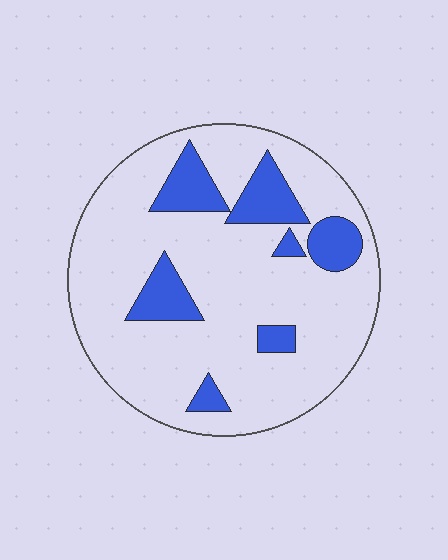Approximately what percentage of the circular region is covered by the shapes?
Approximately 20%.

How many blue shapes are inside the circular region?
7.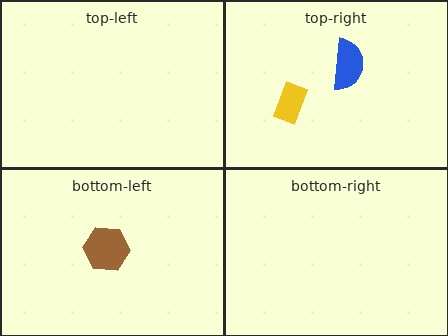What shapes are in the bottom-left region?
The brown hexagon.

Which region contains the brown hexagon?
The bottom-left region.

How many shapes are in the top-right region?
2.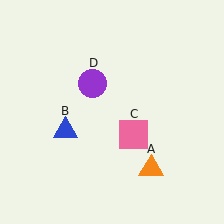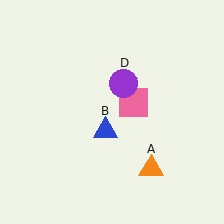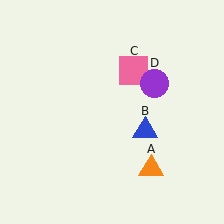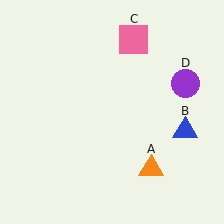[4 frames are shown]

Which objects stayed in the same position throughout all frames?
Orange triangle (object A) remained stationary.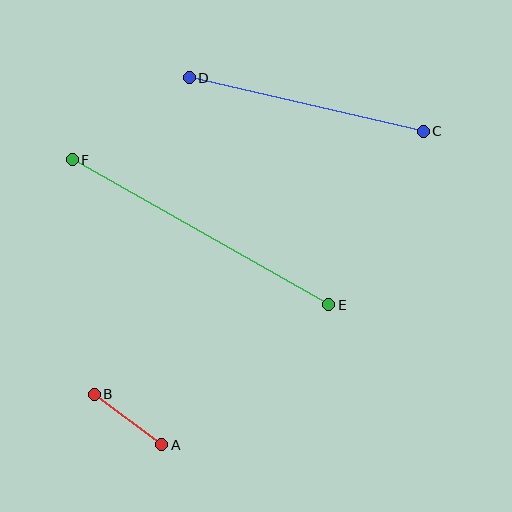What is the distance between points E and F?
The distance is approximately 295 pixels.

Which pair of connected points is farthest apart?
Points E and F are farthest apart.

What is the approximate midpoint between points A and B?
The midpoint is at approximately (128, 419) pixels.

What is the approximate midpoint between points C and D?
The midpoint is at approximately (306, 104) pixels.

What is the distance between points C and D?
The distance is approximately 240 pixels.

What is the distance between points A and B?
The distance is approximately 84 pixels.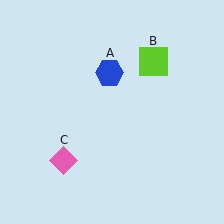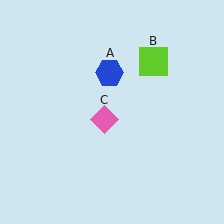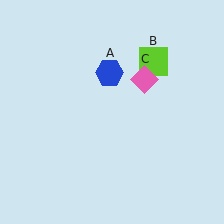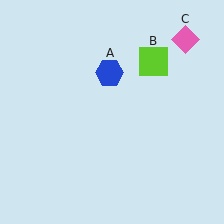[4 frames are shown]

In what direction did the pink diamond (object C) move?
The pink diamond (object C) moved up and to the right.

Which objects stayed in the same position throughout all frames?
Blue hexagon (object A) and lime square (object B) remained stationary.